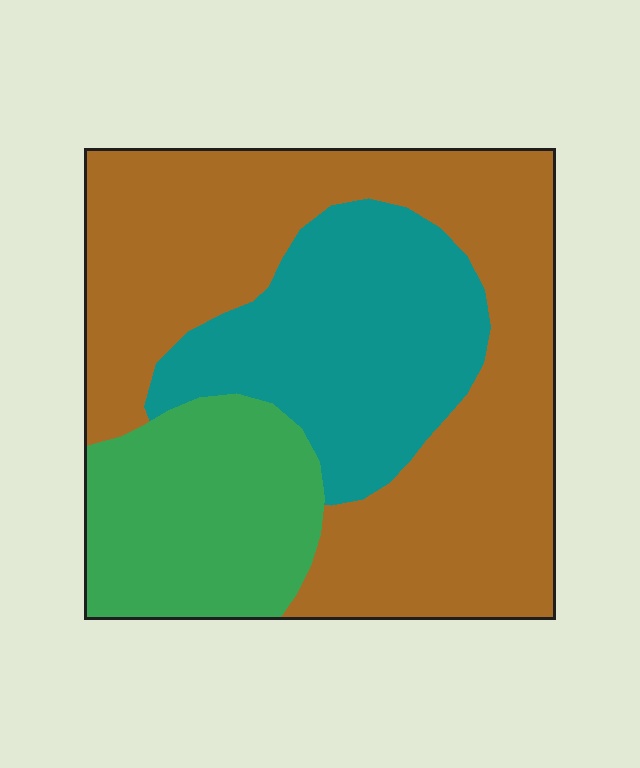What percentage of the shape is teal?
Teal covers about 25% of the shape.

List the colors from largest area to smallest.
From largest to smallest: brown, teal, green.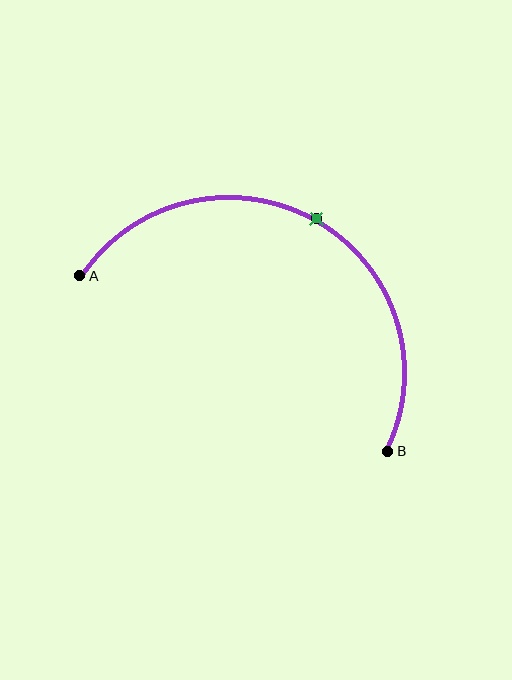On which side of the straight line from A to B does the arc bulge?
The arc bulges above the straight line connecting A and B.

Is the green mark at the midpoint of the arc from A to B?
Yes. The green mark lies on the arc at equal arc-length from both A and B — it is the arc midpoint.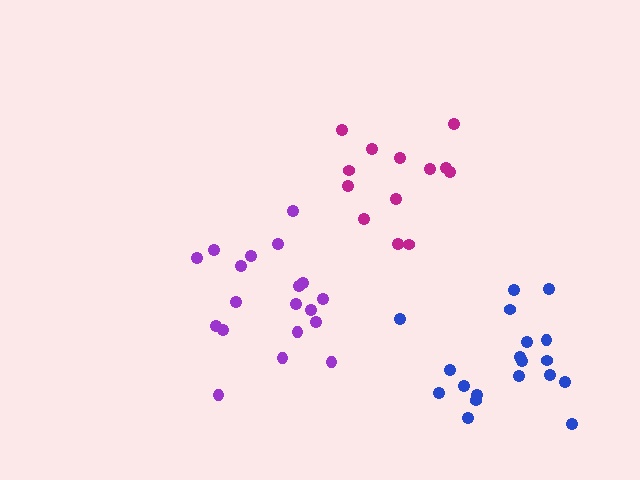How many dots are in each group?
Group 1: 13 dots, Group 2: 19 dots, Group 3: 19 dots (51 total).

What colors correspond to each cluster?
The clusters are colored: magenta, purple, blue.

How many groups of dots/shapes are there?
There are 3 groups.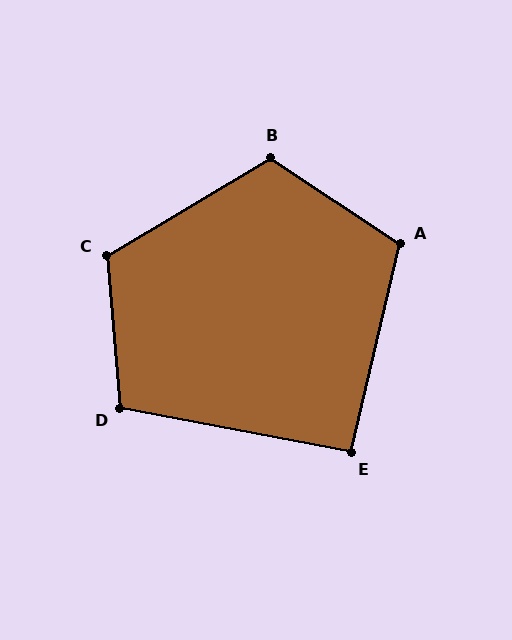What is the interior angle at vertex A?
Approximately 110 degrees (obtuse).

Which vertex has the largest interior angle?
C, at approximately 116 degrees.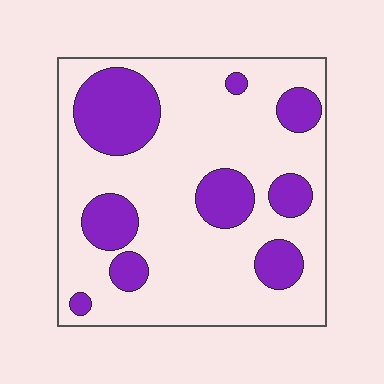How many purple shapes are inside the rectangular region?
9.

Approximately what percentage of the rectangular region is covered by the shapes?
Approximately 25%.